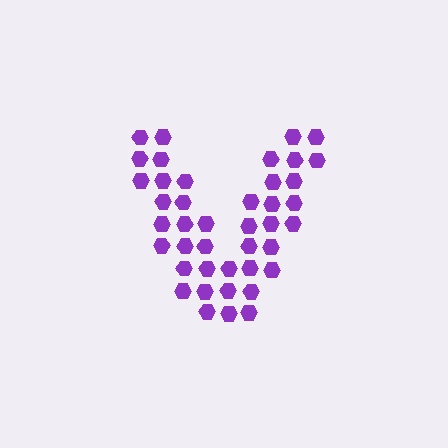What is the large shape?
The large shape is the letter V.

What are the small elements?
The small elements are hexagons.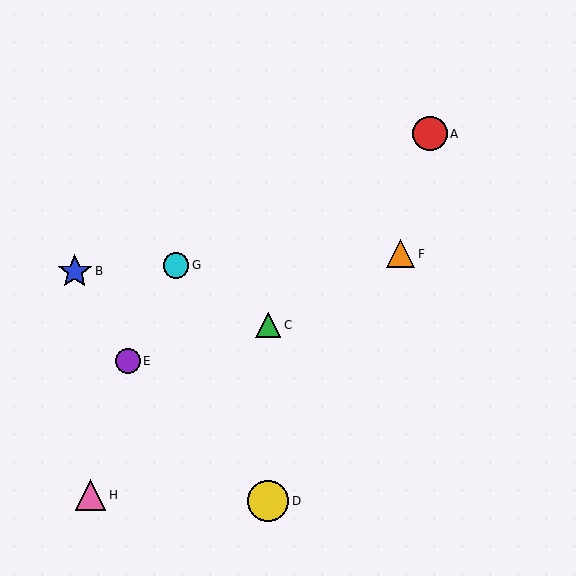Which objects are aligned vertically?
Objects C, D are aligned vertically.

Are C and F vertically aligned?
No, C is at x≈268 and F is at x≈401.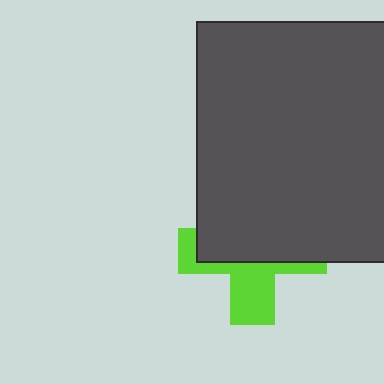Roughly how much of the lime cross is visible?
A small part of it is visible (roughly 39%).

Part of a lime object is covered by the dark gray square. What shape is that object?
It is a cross.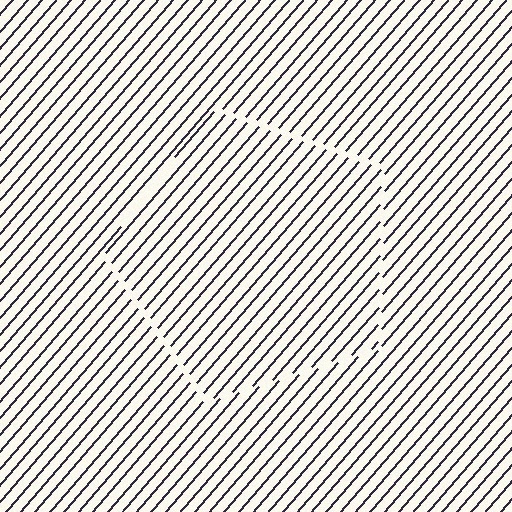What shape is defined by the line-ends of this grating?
An illusory pentagon. The interior of the shape contains the same grating, shifted by half a period — the contour is defined by the phase discontinuity where line-ends from the inner and outer gratings abut.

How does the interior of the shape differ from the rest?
The interior of the shape contains the same grating, shifted by half a period — the contour is defined by the phase discontinuity where line-ends from the inner and outer gratings abut.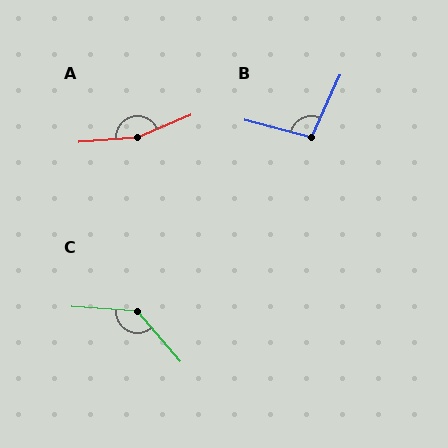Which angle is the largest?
A, at approximately 161 degrees.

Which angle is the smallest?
B, at approximately 100 degrees.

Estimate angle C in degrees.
Approximately 135 degrees.